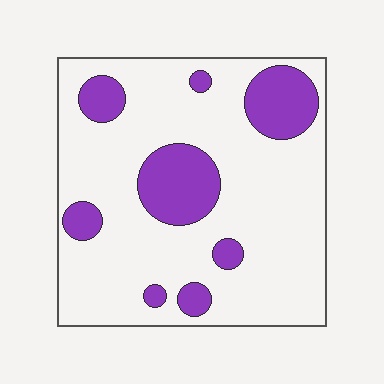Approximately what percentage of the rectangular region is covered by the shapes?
Approximately 20%.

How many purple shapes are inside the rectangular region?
8.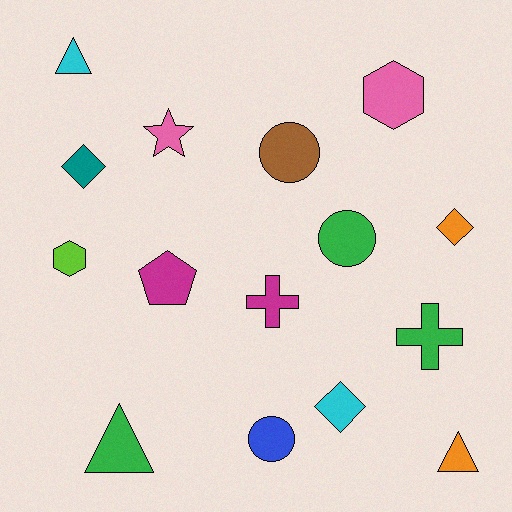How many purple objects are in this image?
There are no purple objects.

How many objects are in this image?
There are 15 objects.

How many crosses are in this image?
There are 2 crosses.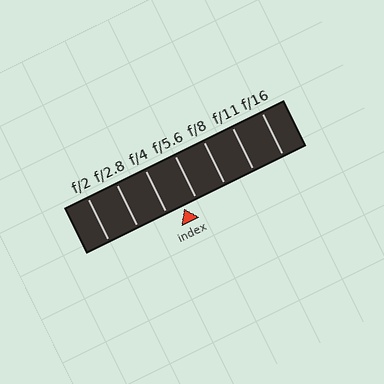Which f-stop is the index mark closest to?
The index mark is closest to f/5.6.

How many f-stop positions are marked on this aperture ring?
There are 7 f-stop positions marked.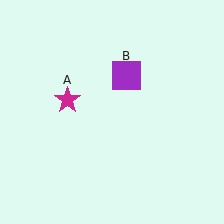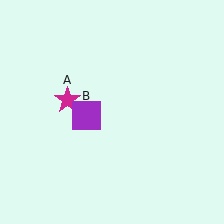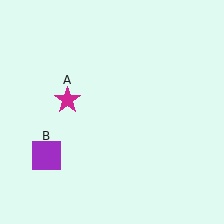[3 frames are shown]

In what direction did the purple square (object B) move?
The purple square (object B) moved down and to the left.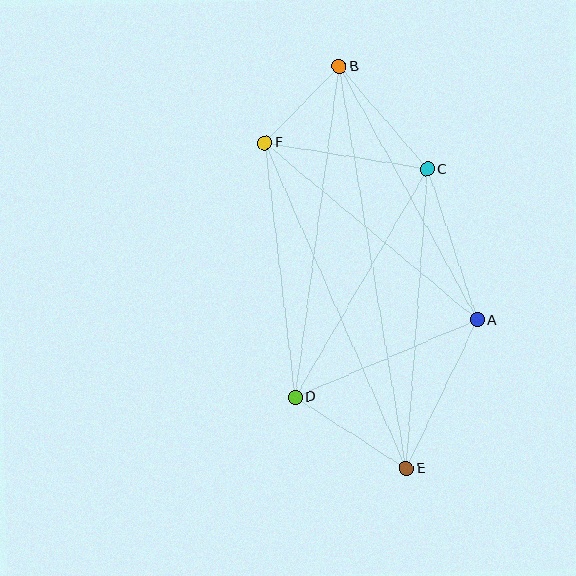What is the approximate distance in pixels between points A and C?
The distance between A and C is approximately 159 pixels.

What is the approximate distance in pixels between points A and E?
The distance between A and E is approximately 165 pixels.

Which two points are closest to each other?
Points B and F are closest to each other.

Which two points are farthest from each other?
Points B and E are farthest from each other.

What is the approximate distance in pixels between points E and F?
The distance between E and F is approximately 355 pixels.